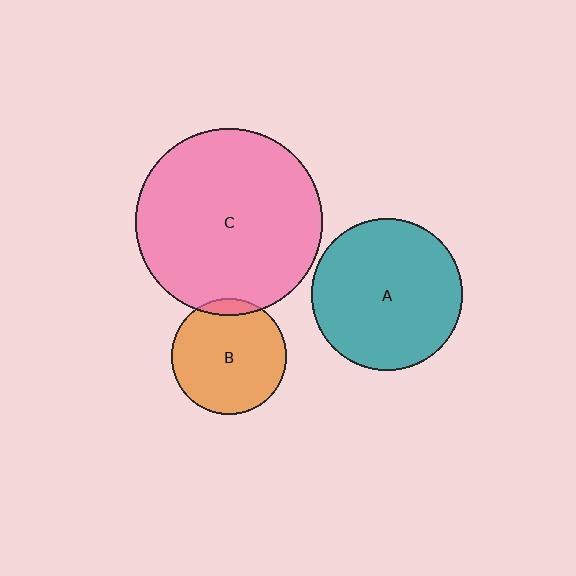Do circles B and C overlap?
Yes.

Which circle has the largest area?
Circle C (pink).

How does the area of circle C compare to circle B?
Approximately 2.6 times.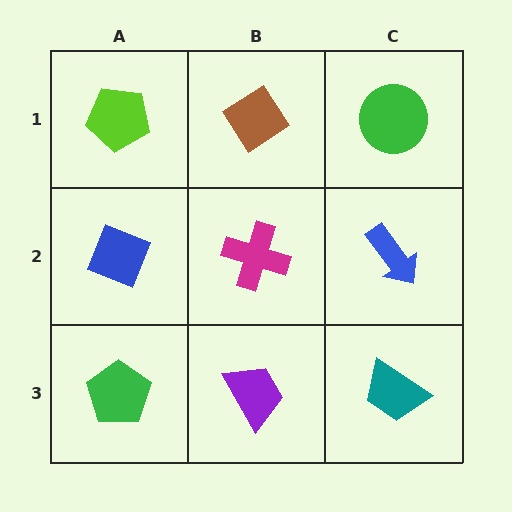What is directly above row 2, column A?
A lime pentagon.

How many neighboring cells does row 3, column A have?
2.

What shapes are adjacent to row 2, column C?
A green circle (row 1, column C), a teal trapezoid (row 3, column C), a magenta cross (row 2, column B).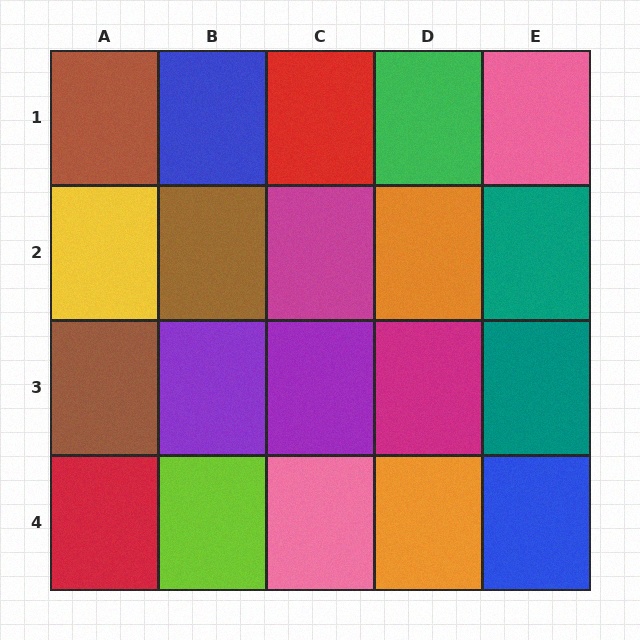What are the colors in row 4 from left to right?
Red, lime, pink, orange, blue.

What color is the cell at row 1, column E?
Pink.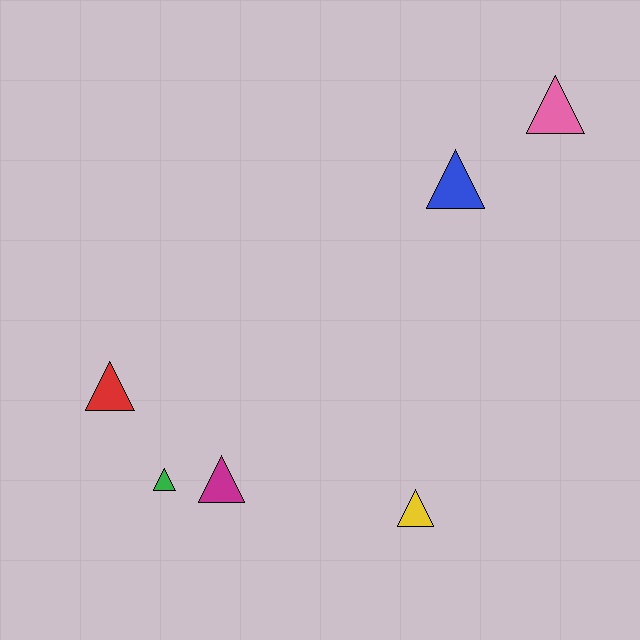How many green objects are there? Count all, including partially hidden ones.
There is 1 green object.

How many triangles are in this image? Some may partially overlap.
There are 6 triangles.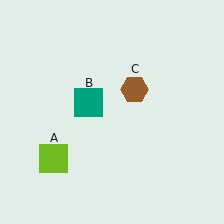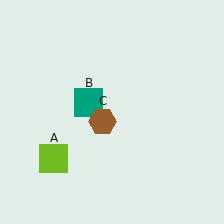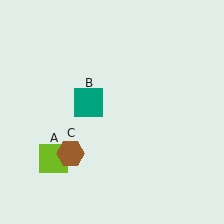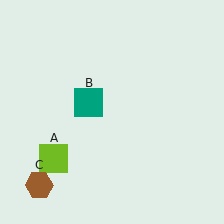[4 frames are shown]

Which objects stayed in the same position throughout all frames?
Lime square (object A) and teal square (object B) remained stationary.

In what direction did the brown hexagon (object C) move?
The brown hexagon (object C) moved down and to the left.